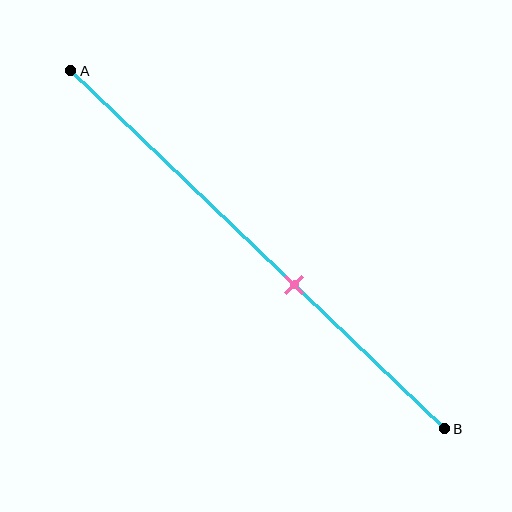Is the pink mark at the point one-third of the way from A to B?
No, the mark is at about 60% from A, not at the 33% one-third point.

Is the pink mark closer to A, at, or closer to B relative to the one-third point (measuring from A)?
The pink mark is closer to point B than the one-third point of segment AB.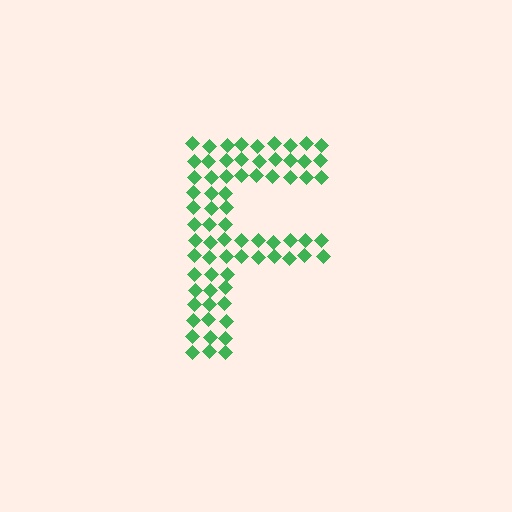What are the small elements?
The small elements are diamonds.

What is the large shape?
The large shape is the letter F.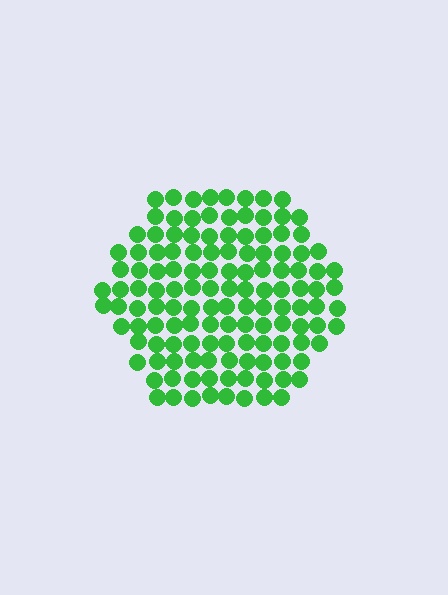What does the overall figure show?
The overall figure shows a hexagon.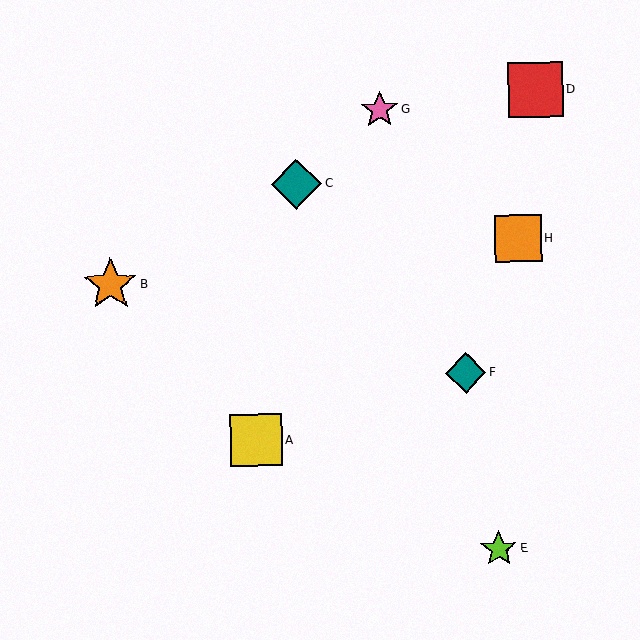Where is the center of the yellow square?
The center of the yellow square is at (256, 440).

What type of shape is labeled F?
Shape F is a teal diamond.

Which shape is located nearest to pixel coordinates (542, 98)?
The red square (labeled D) at (535, 90) is nearest to that location.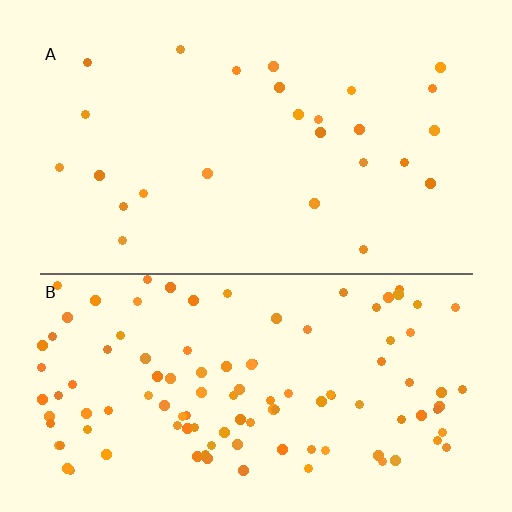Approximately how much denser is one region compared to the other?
Approximately 4.2× — region B over region A.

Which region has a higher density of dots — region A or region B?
B (the bottom).